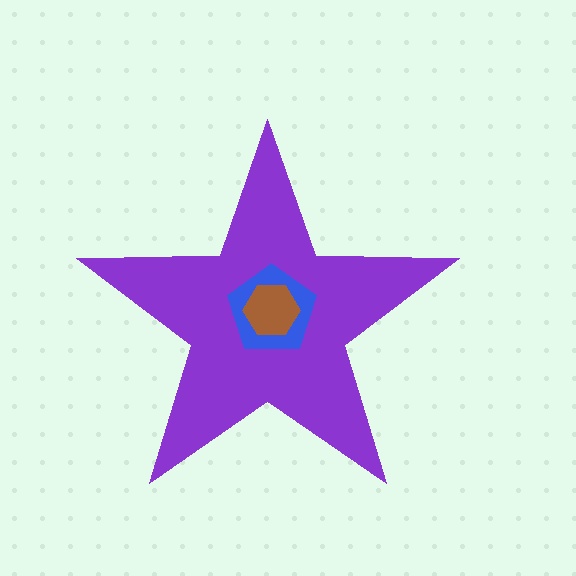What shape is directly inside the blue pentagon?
The brown hexagon.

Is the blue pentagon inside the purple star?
Yes.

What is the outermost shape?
The purple star.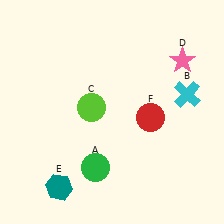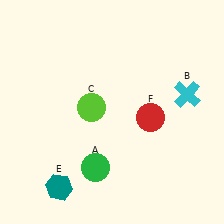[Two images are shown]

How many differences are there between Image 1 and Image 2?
There is 1 difference between the two images.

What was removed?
The pink star (D) was removed in Image 2.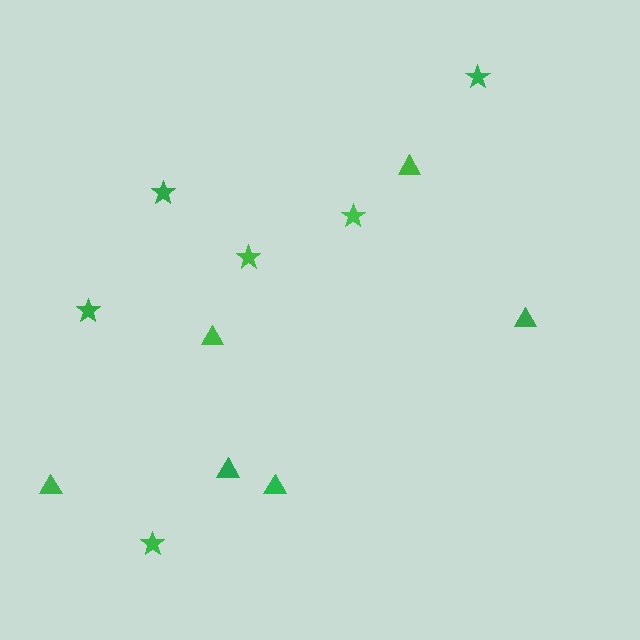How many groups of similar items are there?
There are 2 groups: one group of triangles (6) and one group of stars (6).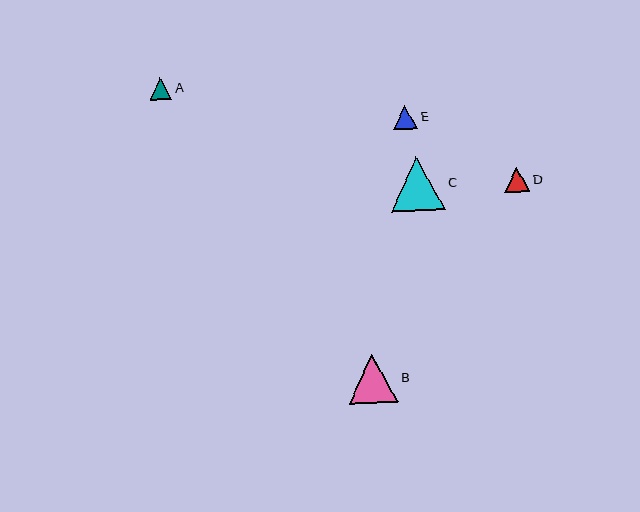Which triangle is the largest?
Triangle C is the largest with a size of approximately 54 pixels.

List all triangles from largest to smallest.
From largest to smallest: C, B, D, E, A.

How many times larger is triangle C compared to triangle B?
Triangle C is approximately 1.1 times the size of triangle B.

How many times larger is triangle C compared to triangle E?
Triangle C is approximately 2.2 times the size of triangle E.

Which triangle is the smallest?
Triangle A is the smallest with a size of approximately 22 pixels.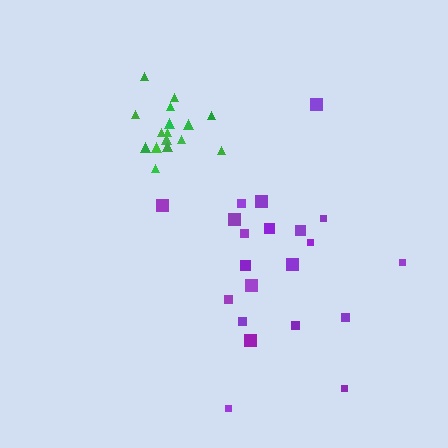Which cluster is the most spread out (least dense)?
Purple.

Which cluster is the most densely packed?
Green.